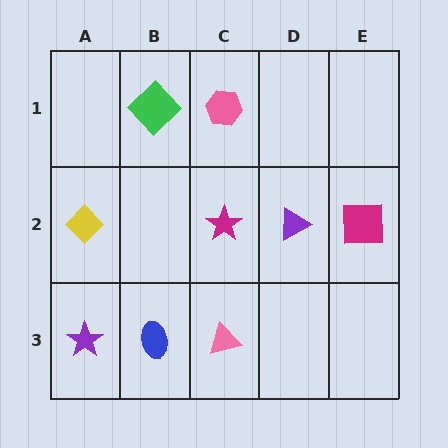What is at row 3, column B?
A blue ellipse.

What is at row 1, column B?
A green diamond.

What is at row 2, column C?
A magenta star.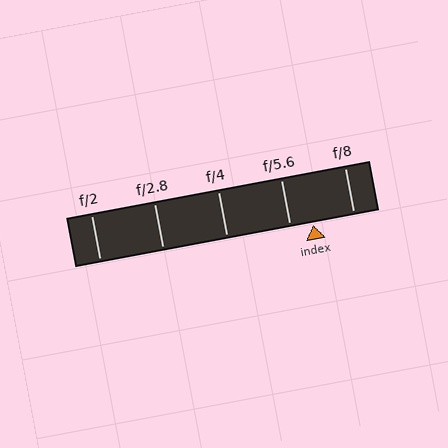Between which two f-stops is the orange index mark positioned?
The index mark is between f/5.6 and f/8.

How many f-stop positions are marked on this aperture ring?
There are 5 f-stop positions marked.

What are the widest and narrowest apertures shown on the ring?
The widest aperture shown is f/2 and the narrowest is f/8.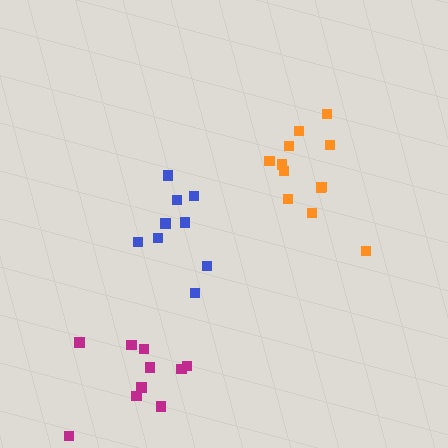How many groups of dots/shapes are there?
There are 3 groups.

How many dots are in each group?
Group 1: 12 dots, Group 2: 10 dots, Group 3: 9 dots (31 total).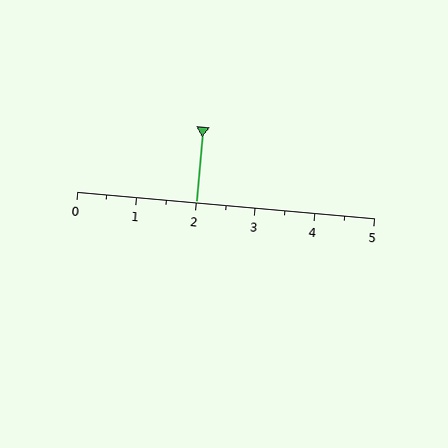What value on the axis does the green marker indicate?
The marker indicates approximately 2.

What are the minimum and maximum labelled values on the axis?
The axis runs from 0 to 5.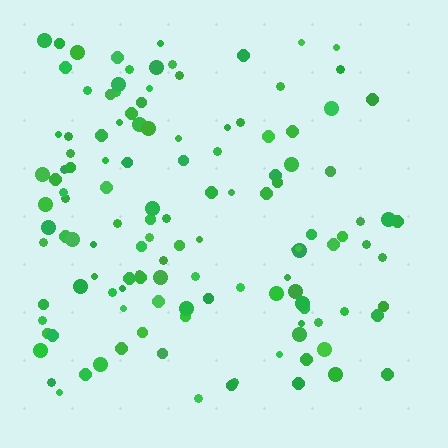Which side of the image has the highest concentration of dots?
The left.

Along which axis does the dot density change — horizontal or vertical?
Horizontal.